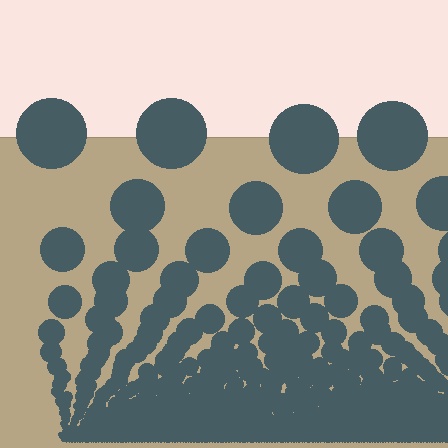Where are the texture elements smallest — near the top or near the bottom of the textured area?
Near the bottom.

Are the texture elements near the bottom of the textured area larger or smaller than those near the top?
Smaller. The gradient is inverted — elements near the bottom are smaller and denser.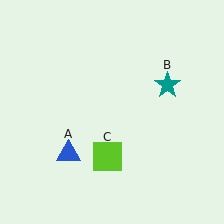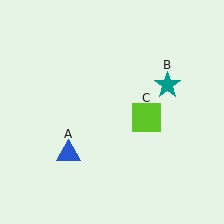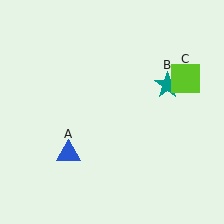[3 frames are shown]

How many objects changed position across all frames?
1 object changed position: lime square (object C).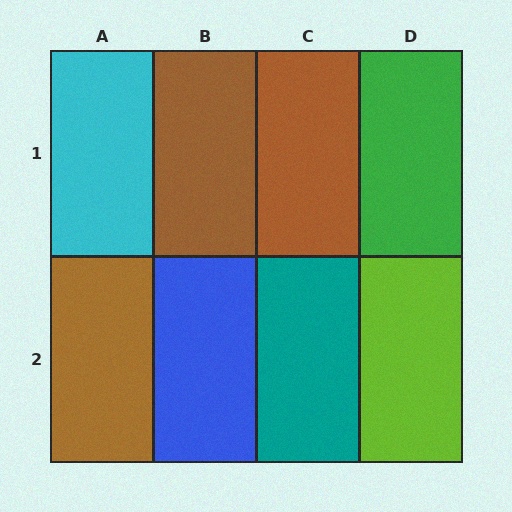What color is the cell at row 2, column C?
Teal.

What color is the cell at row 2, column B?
Blue.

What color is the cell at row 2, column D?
Lime.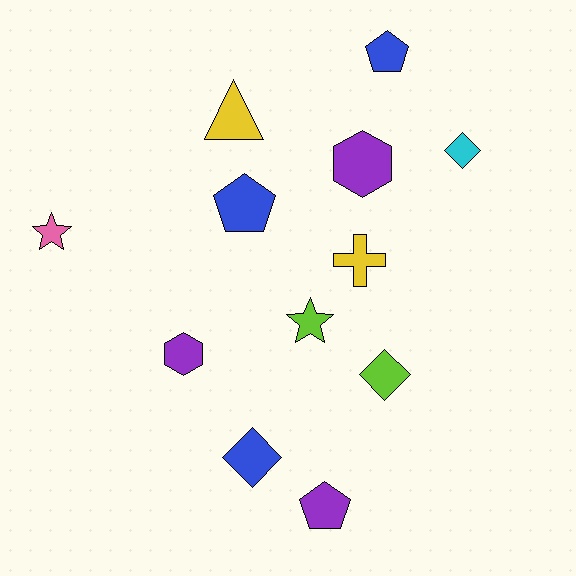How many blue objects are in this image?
There are 3 blue objects.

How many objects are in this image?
There are 12 objects.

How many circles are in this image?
There are no circles.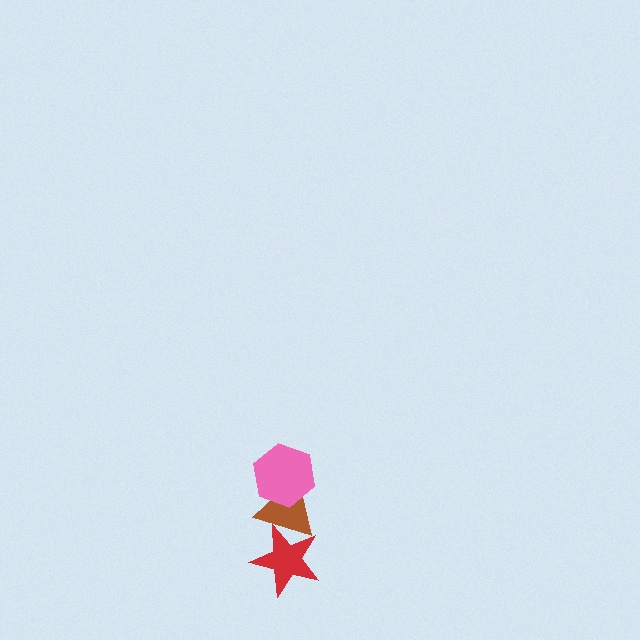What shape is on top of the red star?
The brown triangle is on top of the red star.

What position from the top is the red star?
The red star is 3rd from the top.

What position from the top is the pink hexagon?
The pink hexagon is 1st from the top.